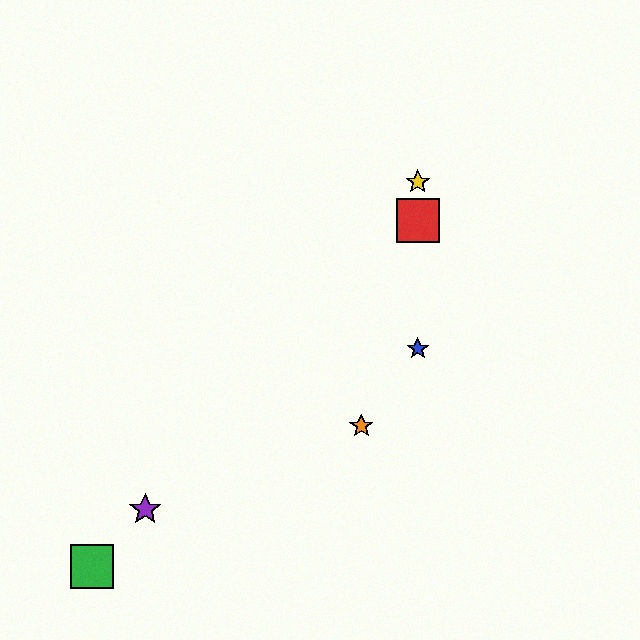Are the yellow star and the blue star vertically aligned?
Yes, both are at x≈418.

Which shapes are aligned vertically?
The red square, the blue star, the yellow star are aligned vertically.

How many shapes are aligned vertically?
3 shapes (the red square, the blue star, the yellow star) are aligned vertically.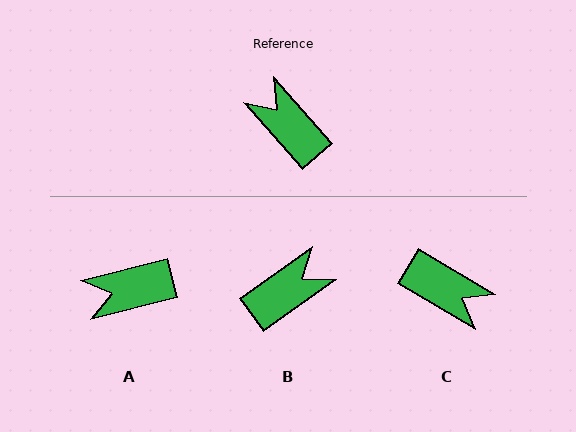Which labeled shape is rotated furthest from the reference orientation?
C, about 162 degrees away.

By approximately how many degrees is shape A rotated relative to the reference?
Approximately 63 degrees counter-clockwise.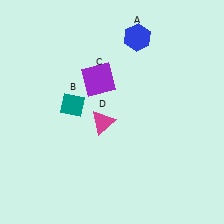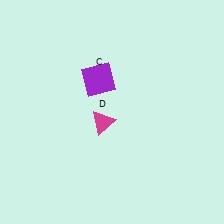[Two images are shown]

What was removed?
The blue hexagon (A), the teal diamond (B) were removed in Image 2.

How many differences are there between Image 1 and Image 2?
There are 2 differences between the two images.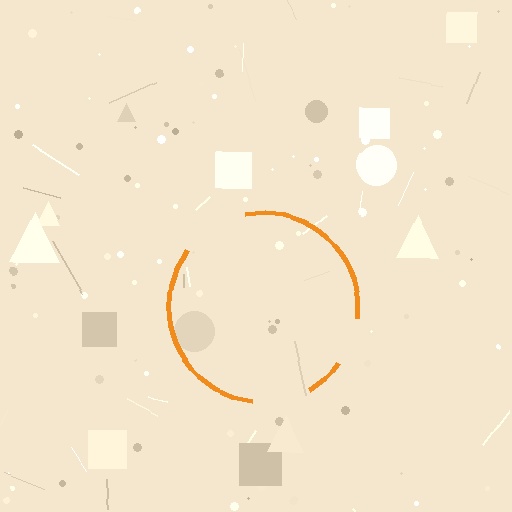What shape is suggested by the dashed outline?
The dashed outline suggests a circle.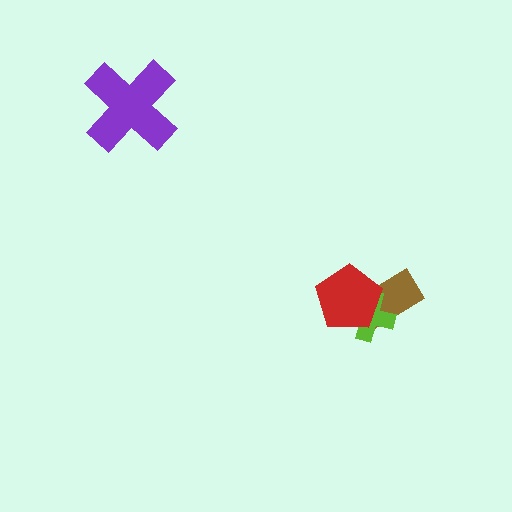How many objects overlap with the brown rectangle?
2 objects overlap with the brown rectangle.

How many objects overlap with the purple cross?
0 objects overlap with the purple cross.